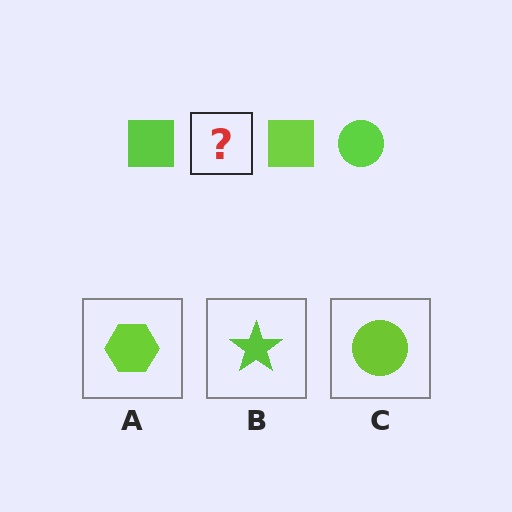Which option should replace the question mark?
Option C.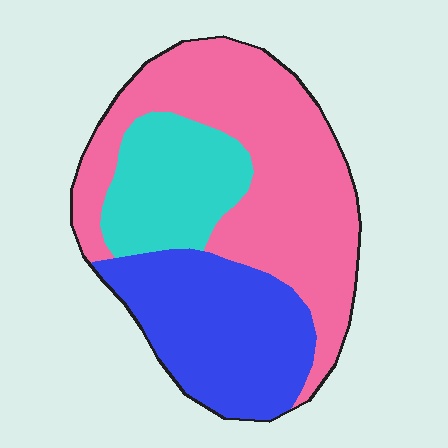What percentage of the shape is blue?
Blue takes up between a sixth and a third of the shape.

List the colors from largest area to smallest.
From largest to smallest: pink, blue, cyan.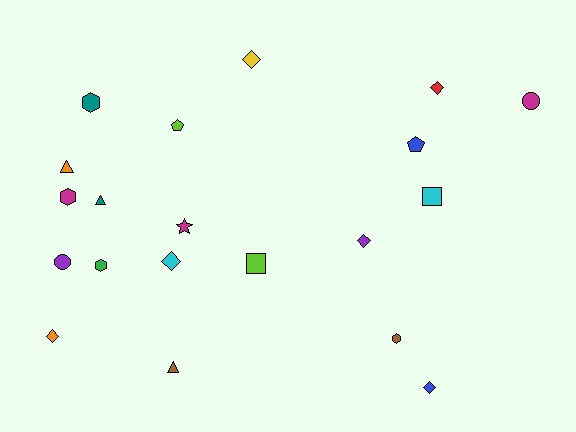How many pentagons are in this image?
There are 2 pentagons.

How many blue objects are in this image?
There are 2 blue objects.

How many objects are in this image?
There are 20 objects.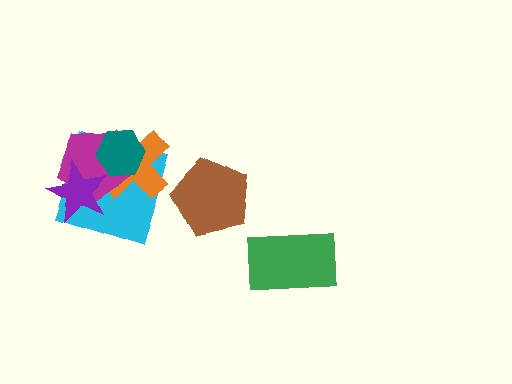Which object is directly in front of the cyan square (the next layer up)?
The orange cross is directly in front of the cyan square.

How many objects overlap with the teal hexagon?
3 objects overlap with the teal hexagon.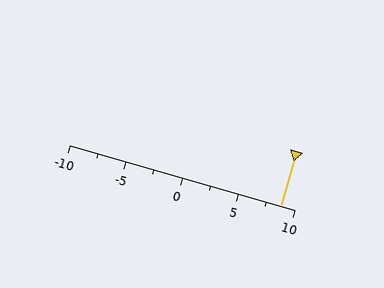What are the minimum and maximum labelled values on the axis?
The axis runs from -10 to 10.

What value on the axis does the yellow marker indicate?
The marker indicates approximately 8.8.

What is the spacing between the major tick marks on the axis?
The major ticks are spaced 5 apart.